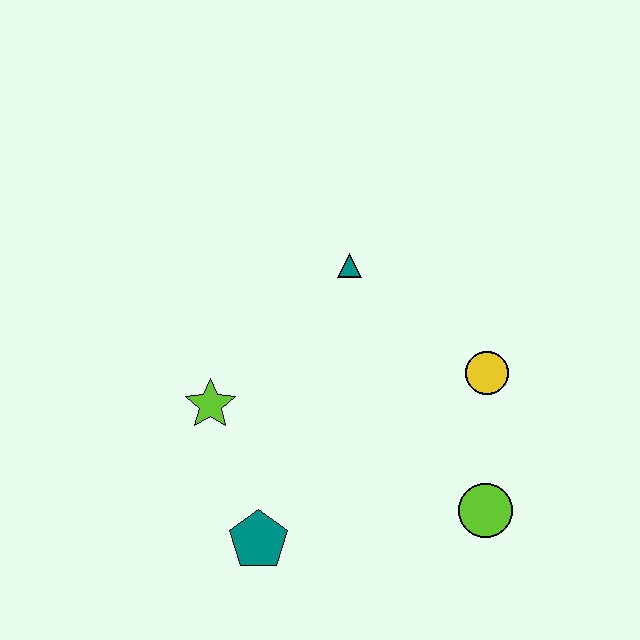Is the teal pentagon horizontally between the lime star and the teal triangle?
Yes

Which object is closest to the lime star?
The teal pentagon is closest to the lime star.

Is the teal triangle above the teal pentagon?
Yes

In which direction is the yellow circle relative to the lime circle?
The yellow circle is above the lime circle.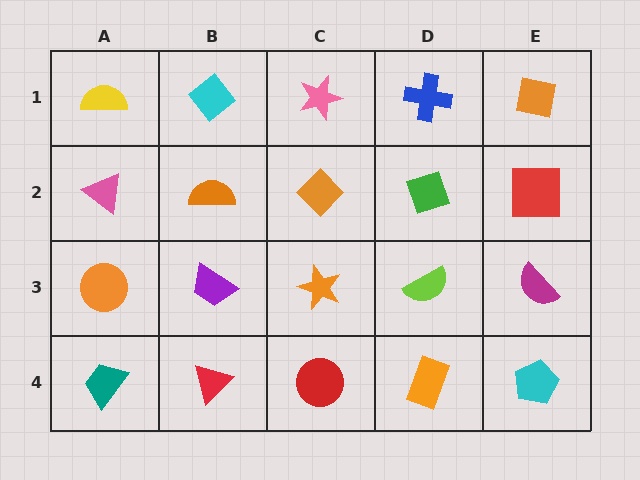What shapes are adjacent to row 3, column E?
A red square (row 2, column E), a cyan pentagon (row 4, column E), a lime semicircle (row 3, column D).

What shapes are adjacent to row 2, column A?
A yellow semicircle (row 1, column A), an orange circle (row 3, column A), an orange semicircle (row 2, column B).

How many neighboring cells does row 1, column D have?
3.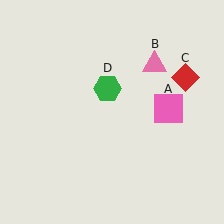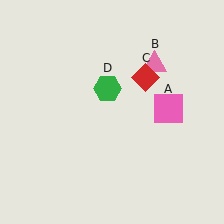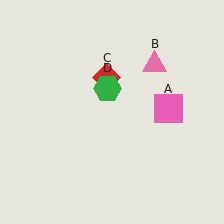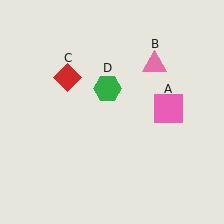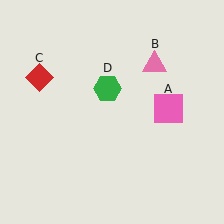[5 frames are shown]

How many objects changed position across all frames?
1 object changed position: red diamond (object C).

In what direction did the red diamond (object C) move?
The red diamond (object C) moved left.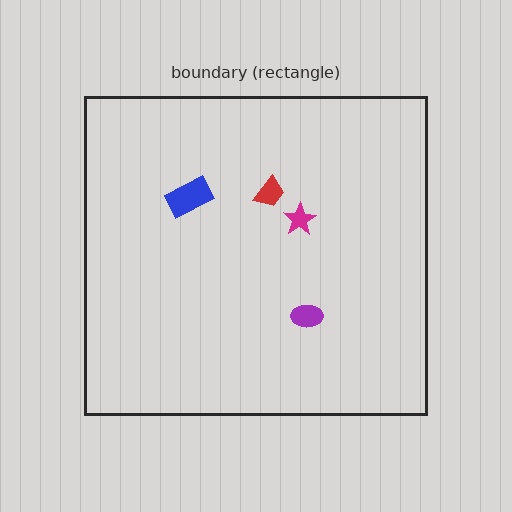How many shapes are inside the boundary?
4 inside, 0 outside.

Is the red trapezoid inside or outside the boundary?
Inside.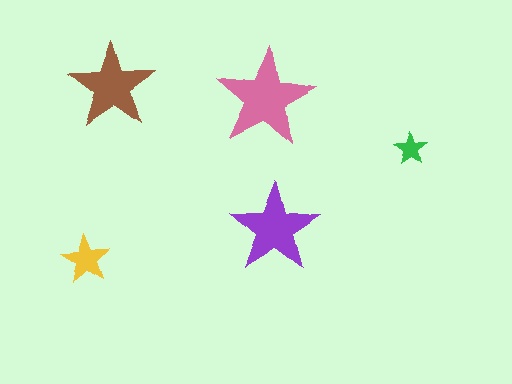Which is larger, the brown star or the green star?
The brown one.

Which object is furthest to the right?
The green star is rightmost.